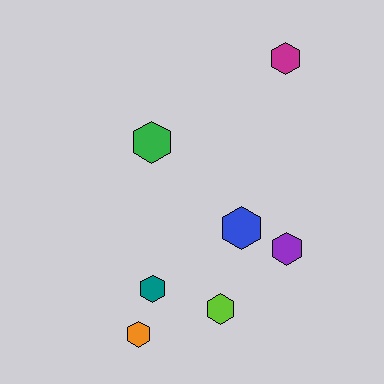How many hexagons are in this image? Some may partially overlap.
There are 7 hexagons.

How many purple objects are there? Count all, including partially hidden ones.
There is 1 purple object.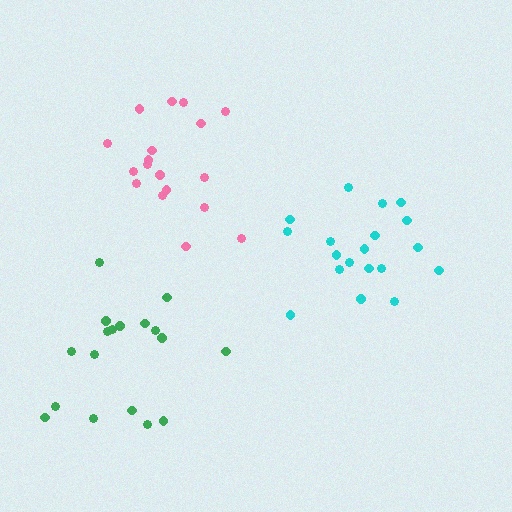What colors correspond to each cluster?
The clusters are colored: green, pink, cyan.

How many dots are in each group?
Group 1: 18 dots, Group 2: 18 dots, Group 3: 19 dots (55 total).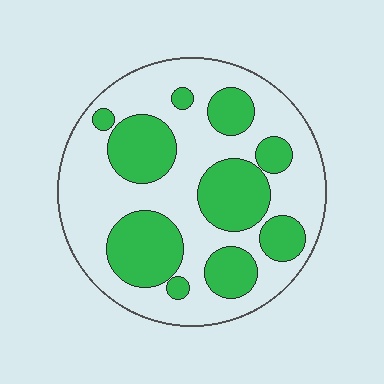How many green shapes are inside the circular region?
10.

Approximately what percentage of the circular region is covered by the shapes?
Approximately 35%.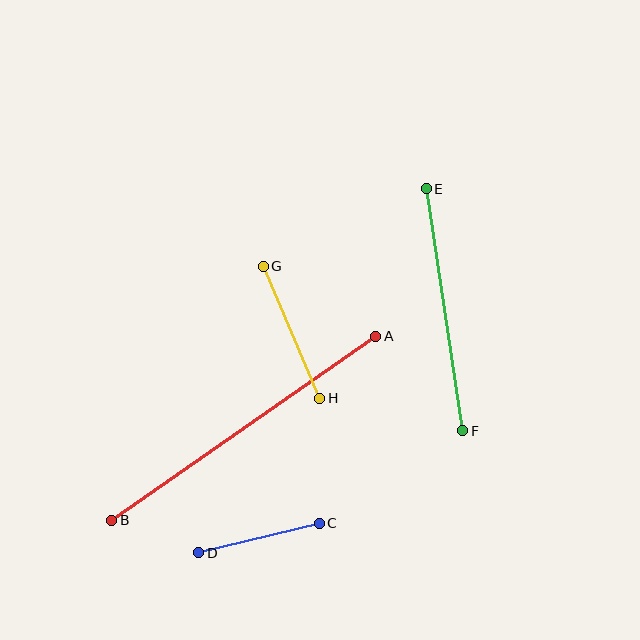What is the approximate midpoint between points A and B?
The midpoint is at approximately (244, 428) pixels.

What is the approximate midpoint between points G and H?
The midpoint is at approximately (292, 332) pixels.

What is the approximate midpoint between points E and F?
The midpoint is at approximately (444, 310) pixels.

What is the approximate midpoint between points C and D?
The midpoint is at approximately (259, 538) pixels.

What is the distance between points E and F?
The distance is approximately 245 pixels.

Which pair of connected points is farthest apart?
Points A and B are farthest apart.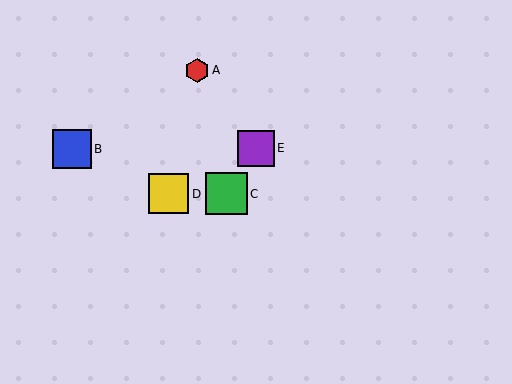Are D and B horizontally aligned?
No, D is at y≈194 and B is at y≈149.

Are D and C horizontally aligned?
Yes, both are at y≈194.